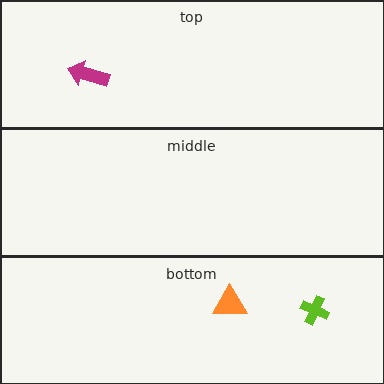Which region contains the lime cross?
The bottom region.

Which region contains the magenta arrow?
The top region.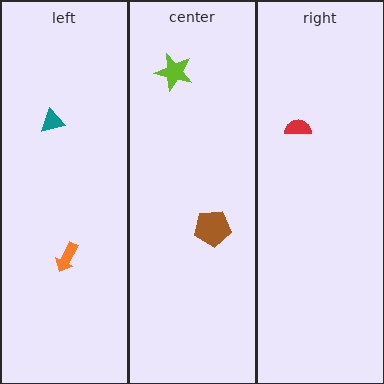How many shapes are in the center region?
2.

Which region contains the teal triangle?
The left region.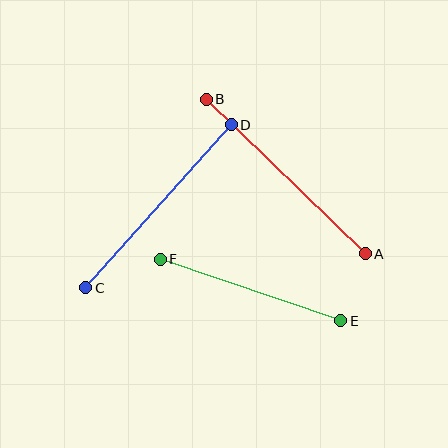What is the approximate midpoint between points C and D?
The midpoint is at approximately (158, 206) pixels.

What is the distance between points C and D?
The distance is approximately 219 pixels.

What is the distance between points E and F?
The distance is approximately 191 pixels.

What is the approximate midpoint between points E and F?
The midpoint is at approximately (251, 290) pixels.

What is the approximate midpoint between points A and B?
The midpoint is at approximately (286, 176) pixels.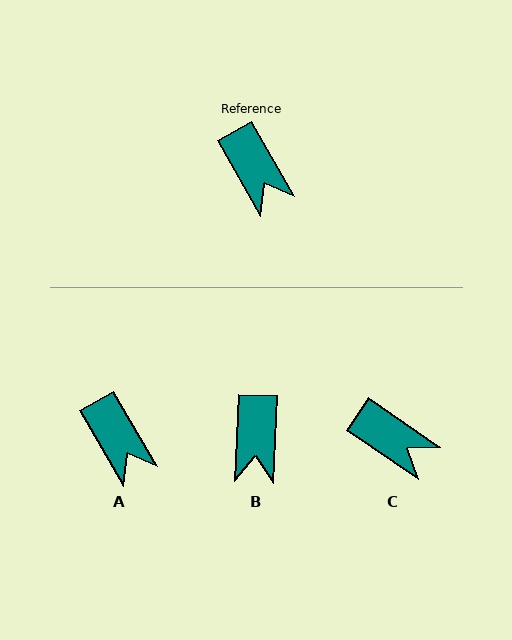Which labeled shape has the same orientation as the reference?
A.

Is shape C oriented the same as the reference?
No, it is off by about 25 degrees.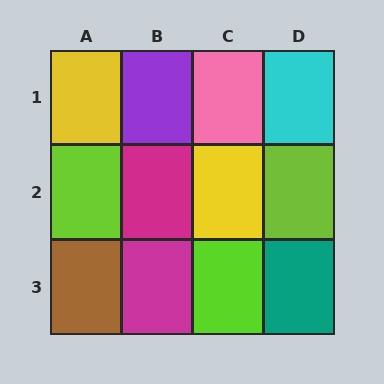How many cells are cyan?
1 cell is cyan.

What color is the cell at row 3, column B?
Magenta.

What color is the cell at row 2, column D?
Lime.